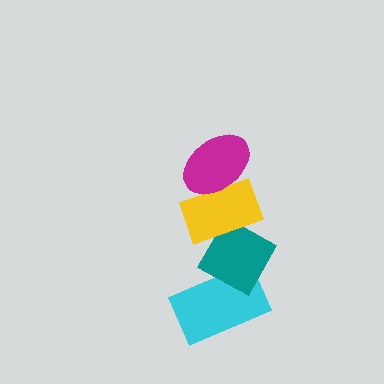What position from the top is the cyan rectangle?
The cyan rectangle is 4th from the top.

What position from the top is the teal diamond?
The teal diamond is 3rd from the top.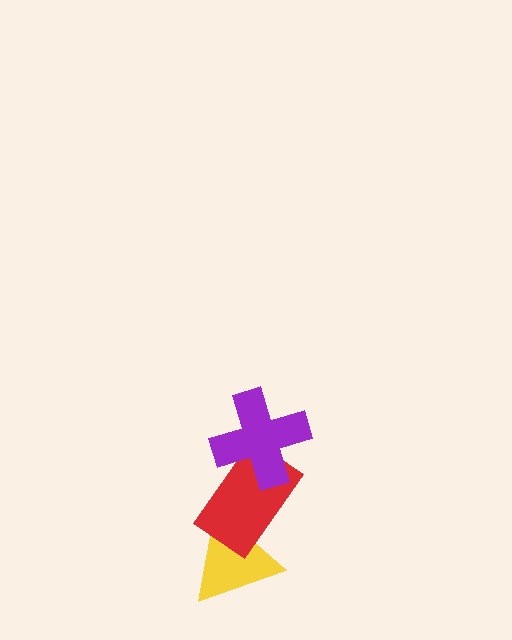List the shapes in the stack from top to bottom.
From top to bottom: the purple cross, the red rectangle, the yellow triangle.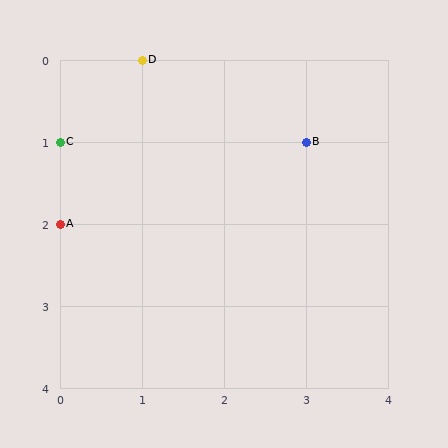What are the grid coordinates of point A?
Point A is at grid coordinates (0, 2).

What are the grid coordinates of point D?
Point D is at grid coordinates (1, 0).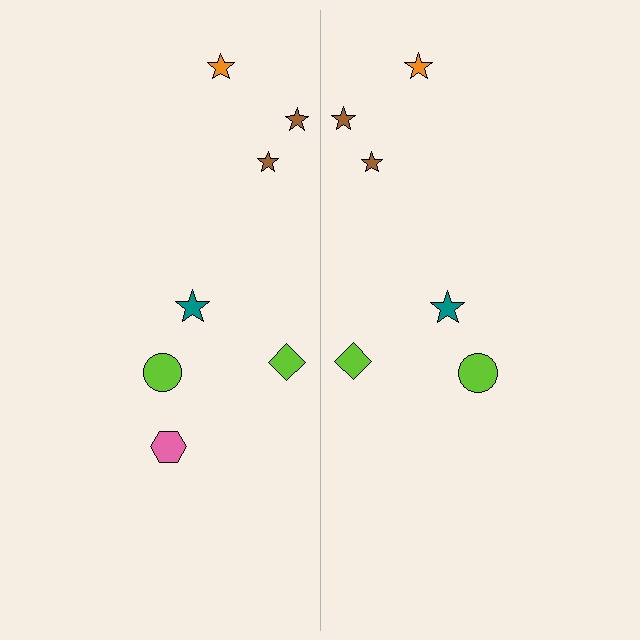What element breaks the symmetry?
A pink hexagon is missing from the right side.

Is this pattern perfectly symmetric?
No, the pattern is not perfectly symmetric. A pink hexagon is missing from the right side.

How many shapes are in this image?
There are 13 shapes in this image.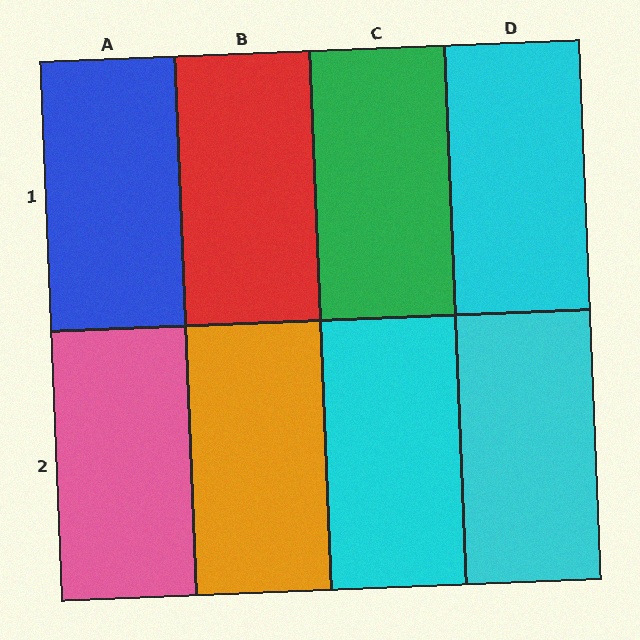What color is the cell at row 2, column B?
Orange.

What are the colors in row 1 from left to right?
Blue, red, green, cyan.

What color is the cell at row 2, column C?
Cyan.